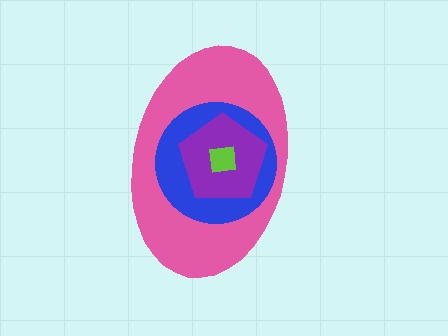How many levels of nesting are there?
4.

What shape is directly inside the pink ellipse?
The blue circle.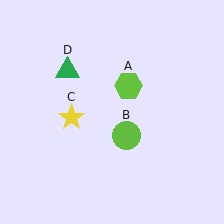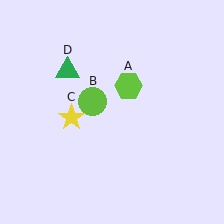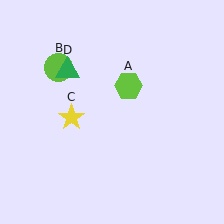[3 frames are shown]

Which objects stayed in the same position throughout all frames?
Lime hexagon (object A) and yellow star (object C) and green triangle (object D) remained stationary.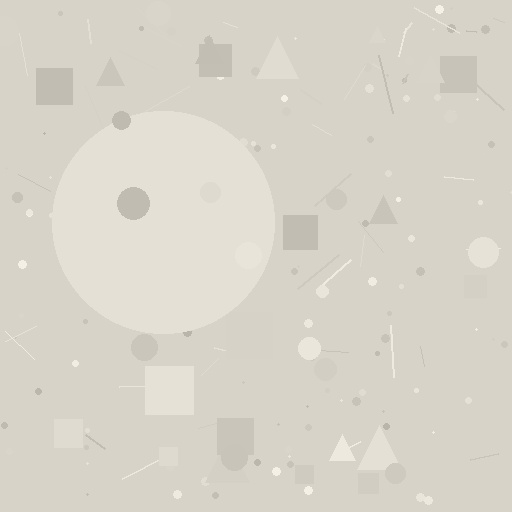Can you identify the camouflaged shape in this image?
The camouflaged shape is a circle.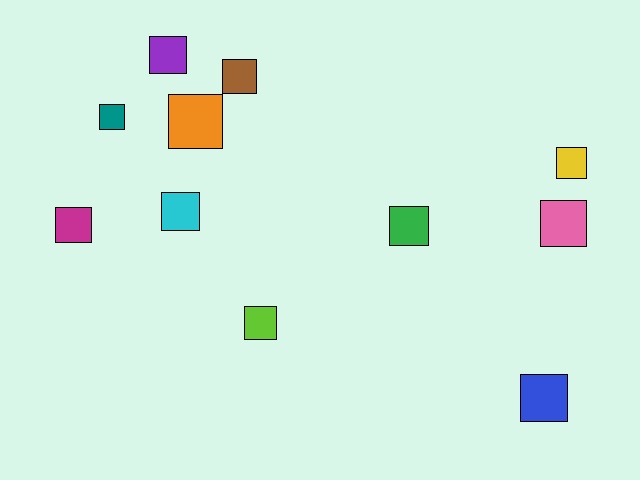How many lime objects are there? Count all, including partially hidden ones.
There is 1 lime object.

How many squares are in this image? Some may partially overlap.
There are 11 squares.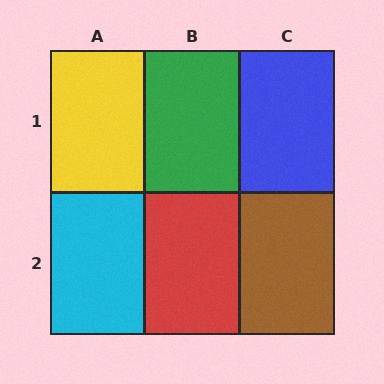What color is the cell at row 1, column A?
Yellow.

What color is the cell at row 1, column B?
Green.